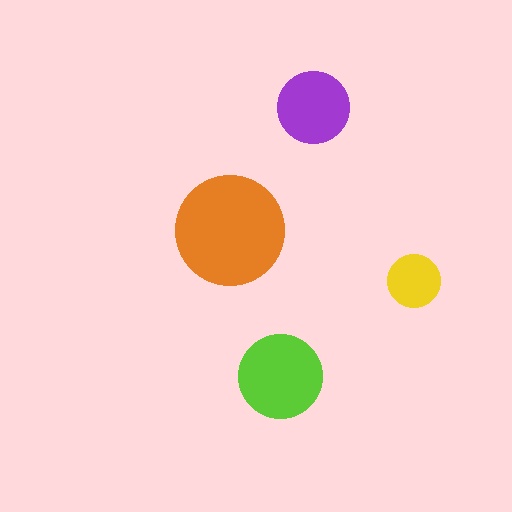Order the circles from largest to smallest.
the orange one, the lime one, the purple one, the yellow one.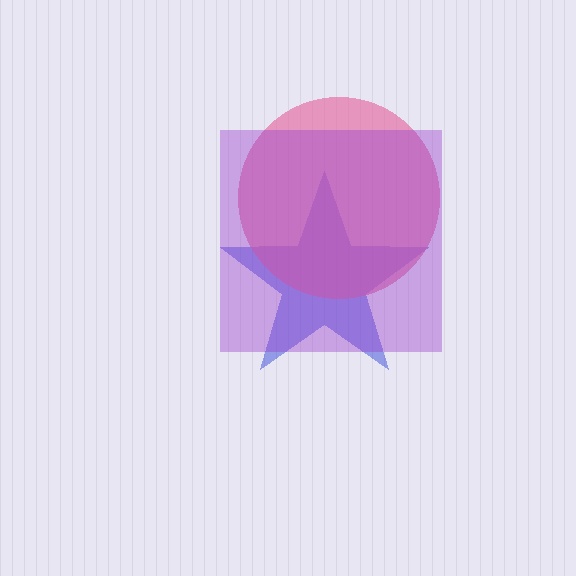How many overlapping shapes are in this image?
There are 3 overlapping shapes in the image.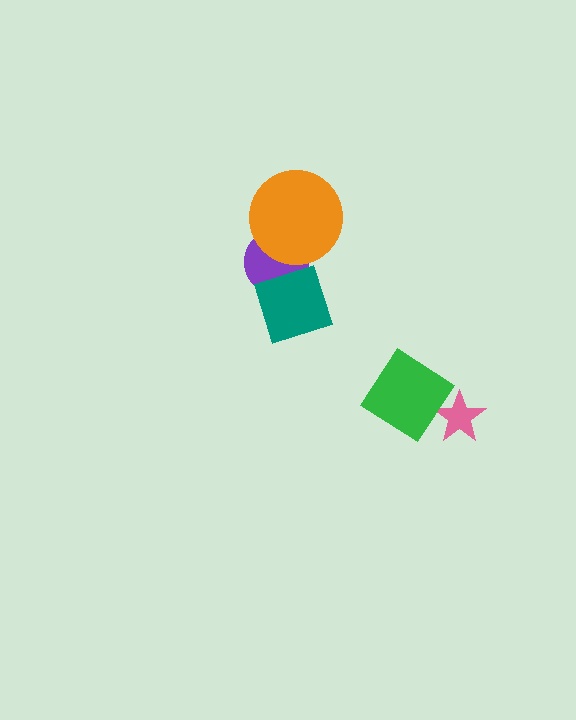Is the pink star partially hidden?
Yes, it is partially covered by another shape.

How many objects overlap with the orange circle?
1 object overlaps with the orange circle.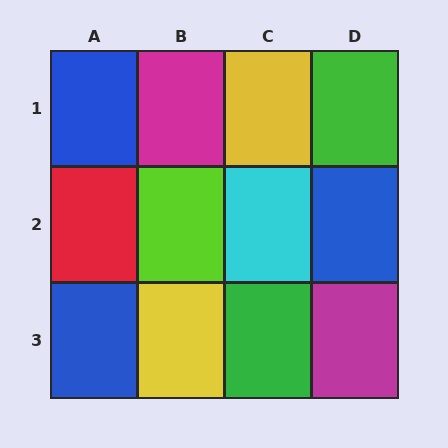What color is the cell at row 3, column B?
Yellow.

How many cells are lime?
1 cell is lime.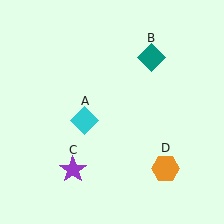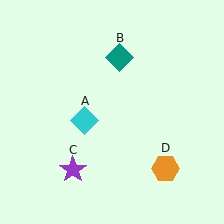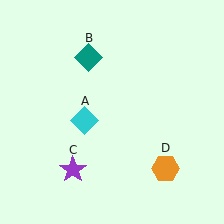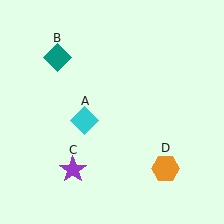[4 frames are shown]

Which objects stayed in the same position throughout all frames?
Cyan diamond (object A) and purple star (object C) and orange hexagon (object D) remained stationary.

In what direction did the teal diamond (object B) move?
The teal diamond (object B) moved left.